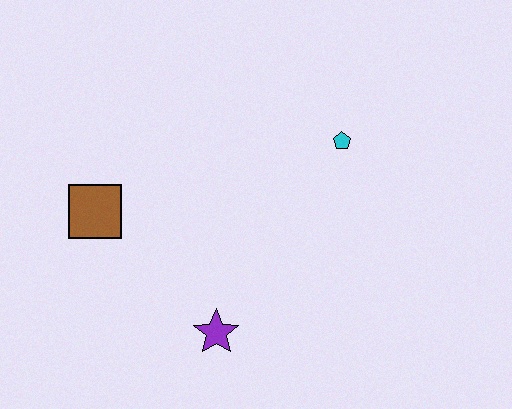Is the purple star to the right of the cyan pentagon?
No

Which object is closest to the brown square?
The purple star is closest to the brown square.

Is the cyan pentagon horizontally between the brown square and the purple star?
No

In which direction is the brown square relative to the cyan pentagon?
The brown square is to the left of the cyan pentagon.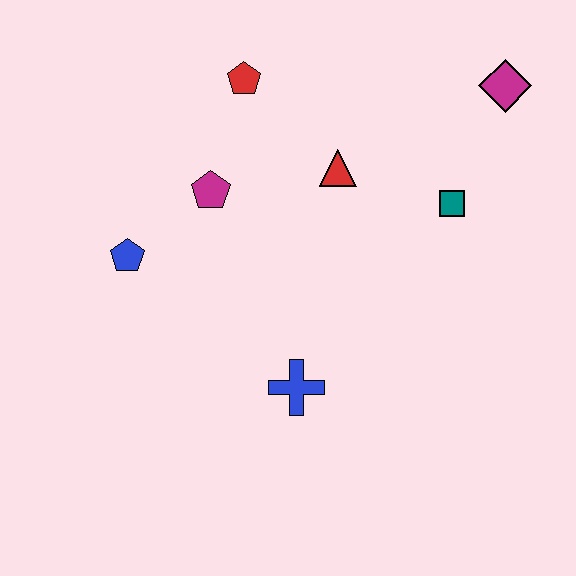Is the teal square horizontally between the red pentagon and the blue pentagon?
No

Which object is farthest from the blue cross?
The magenta diamond is farthest from the blue cross.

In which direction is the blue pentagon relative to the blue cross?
The blue pentagon is to the left of the blue cross.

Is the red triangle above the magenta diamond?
No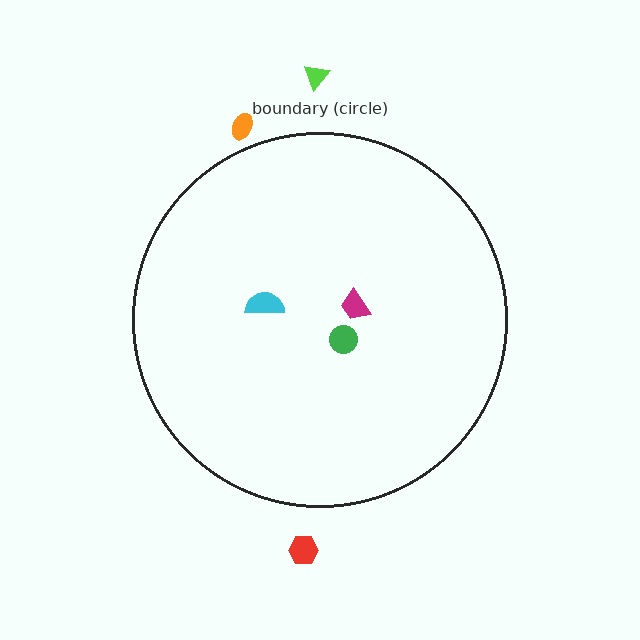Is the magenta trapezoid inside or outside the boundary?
Inside.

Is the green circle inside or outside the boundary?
Inside.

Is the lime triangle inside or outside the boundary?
Outside.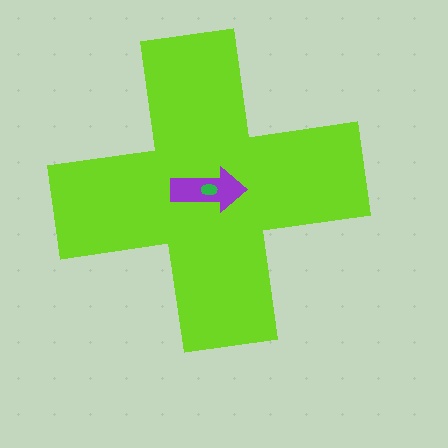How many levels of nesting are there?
3.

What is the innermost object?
The green ellipse.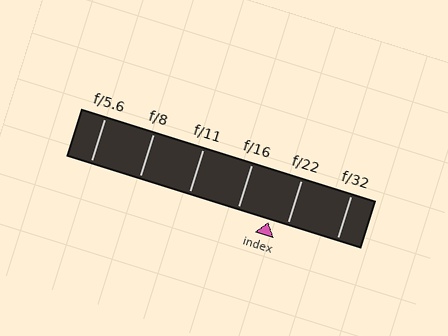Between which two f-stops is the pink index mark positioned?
The index mark is between f/16 and f/22.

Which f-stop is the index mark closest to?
The index mark is closest to f/22.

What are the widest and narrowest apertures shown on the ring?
The widest aperture shown is f/5.6 and the narrowest is f/32.